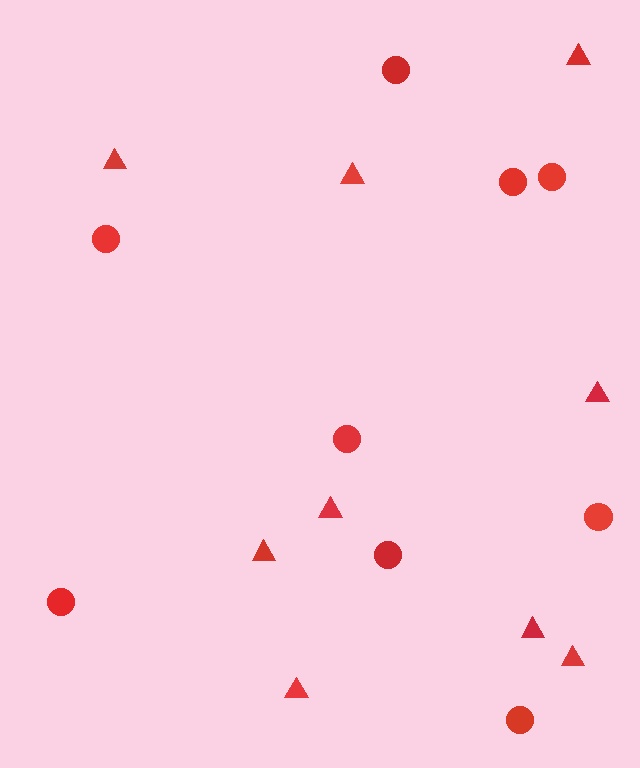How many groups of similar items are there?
There are 2 groups: one group of triangles (9) and one group of circles (9).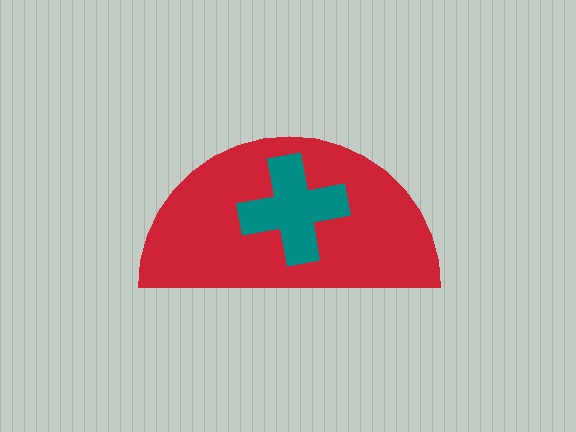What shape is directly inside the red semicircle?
The teal cross.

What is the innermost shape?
The teal cross.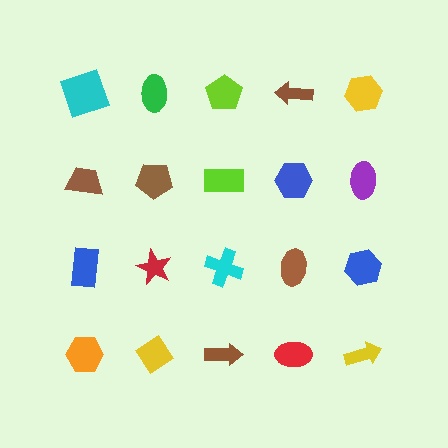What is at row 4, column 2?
A yellow diamond.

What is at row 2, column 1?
A brown trapezoid.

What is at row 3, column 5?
A blue hexagon.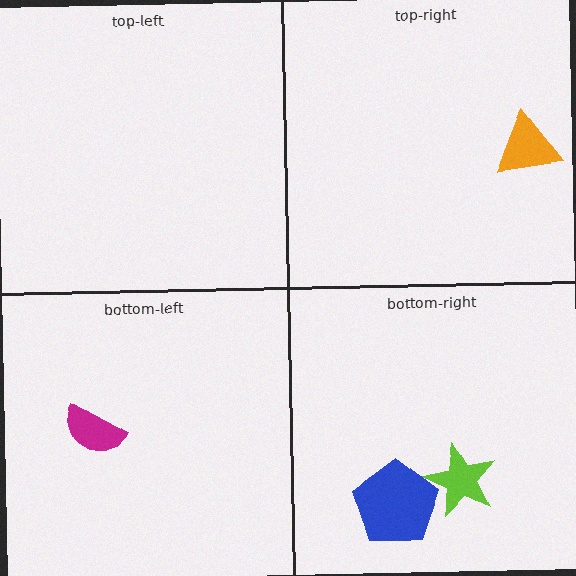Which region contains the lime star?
The bottom-right region.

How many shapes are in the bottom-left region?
1.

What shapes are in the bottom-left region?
The magenta semicircle.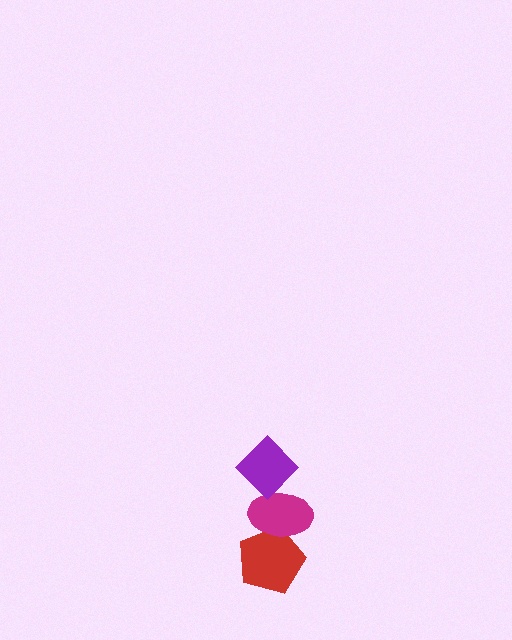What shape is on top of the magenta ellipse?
The purple diamond is on top of the magenta ellipse.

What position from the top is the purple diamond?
The purple diamond is 1st from the top.